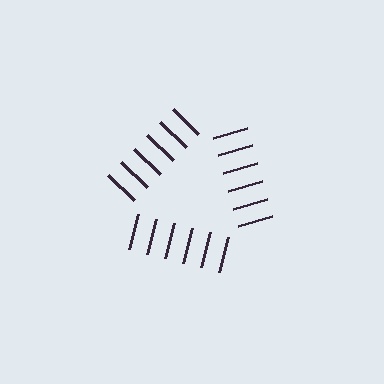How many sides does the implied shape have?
3 sides — the line-ends trace a triangle.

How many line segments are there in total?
18 — 6 along each of the 3 edges.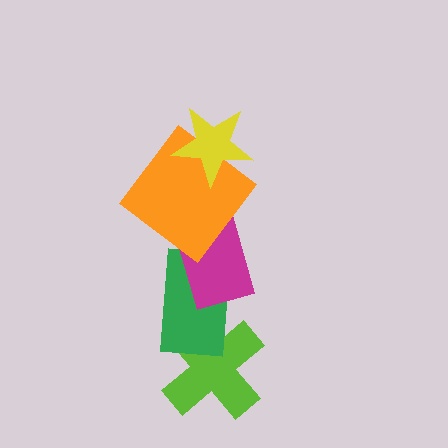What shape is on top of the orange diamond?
The yellow star is on top of the orange diamond.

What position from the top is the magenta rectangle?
The magenta rectangle is 3rd from the top.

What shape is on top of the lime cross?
The green rectangle is on top of the lime cross.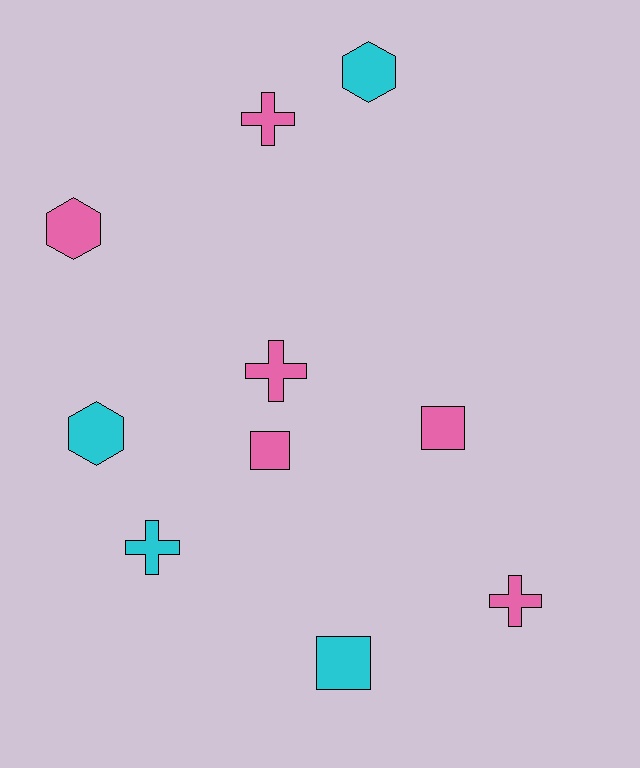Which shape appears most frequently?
Cross, with 4 objects.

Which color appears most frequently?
Pink, with 6 objects.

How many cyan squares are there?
There is 1 cyan square.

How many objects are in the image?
There are 10 objects.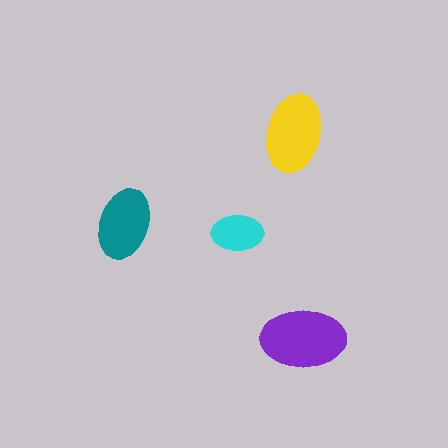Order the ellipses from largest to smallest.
the purple one, the yellow one, the teal one, the cyan one.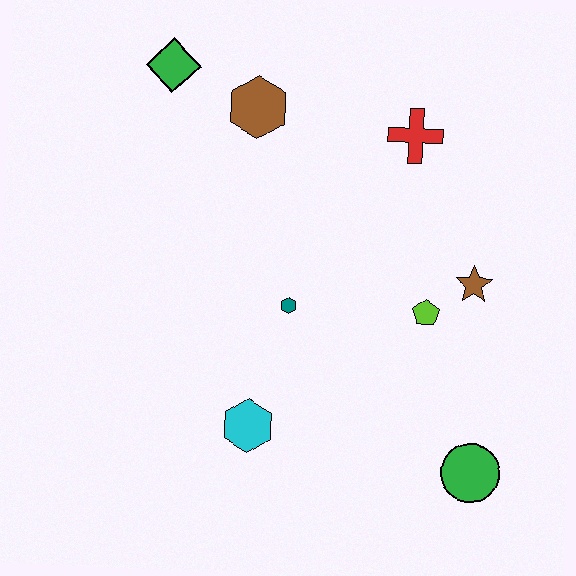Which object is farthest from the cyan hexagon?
The green diamond is farthest from the cyan hexagon.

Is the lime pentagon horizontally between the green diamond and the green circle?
Yes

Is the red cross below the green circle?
No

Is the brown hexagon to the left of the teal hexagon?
Yes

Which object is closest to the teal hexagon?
The cyan hexagon is closest to the teal hexagon.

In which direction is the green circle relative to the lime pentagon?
The green circle is below the lime pentagon.